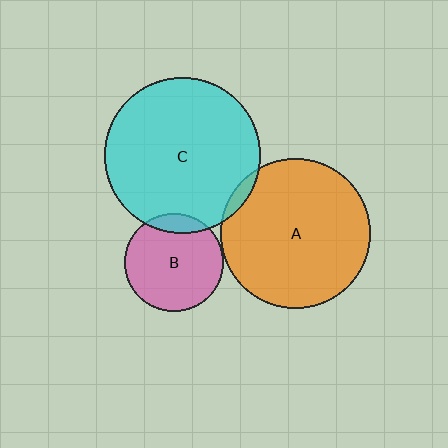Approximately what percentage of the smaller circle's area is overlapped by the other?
Approximately 10%.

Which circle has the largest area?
Circle C (cyan).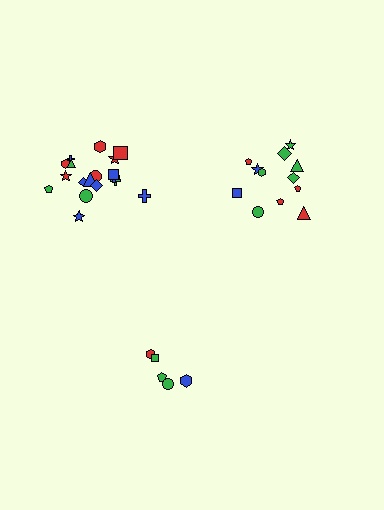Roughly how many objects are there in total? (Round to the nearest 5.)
Roughly 35 objects in total.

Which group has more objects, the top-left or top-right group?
The top-left group.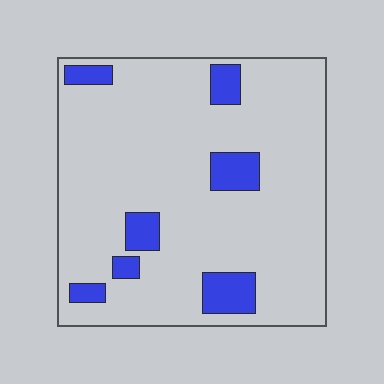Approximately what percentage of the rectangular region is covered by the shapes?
Approximately 15%.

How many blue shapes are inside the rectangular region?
7.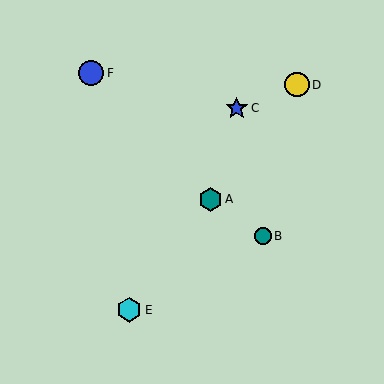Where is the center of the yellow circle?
The center of the yellow circle is at (297, 85).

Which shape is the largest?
The blue circle (labeled F) is the largest.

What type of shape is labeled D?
Shape D is a yellow circle.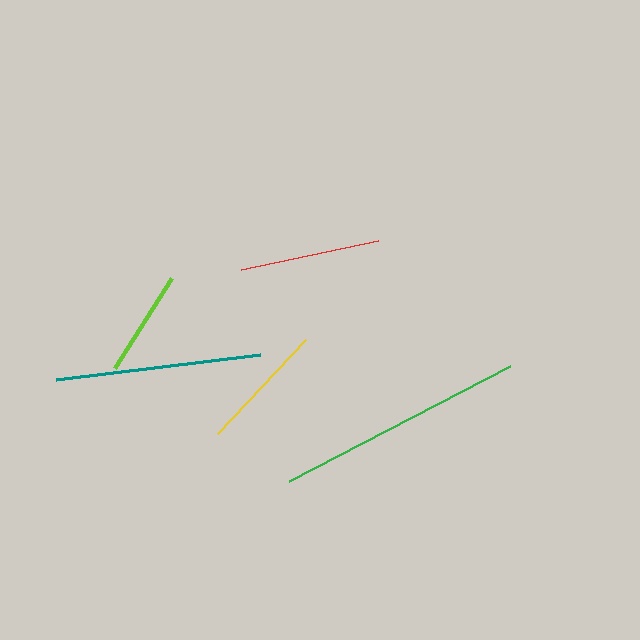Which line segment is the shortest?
The lime line is the shortest at approximately 106 pixels.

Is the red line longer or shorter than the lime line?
The red line is longer than the lime line.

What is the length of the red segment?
The red segment is approximately 141 pixels long.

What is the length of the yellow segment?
The yellow segment is approximately 128 pixels long.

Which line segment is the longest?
The green line is the longest at approximately 249 pixels.